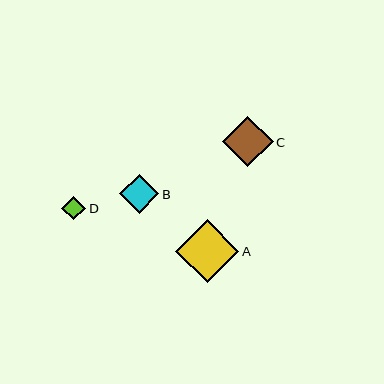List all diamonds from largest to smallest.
From largest to smallest: A, C, B, D.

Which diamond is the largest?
Diamond A is the largest with a size of approximately 63 pixels.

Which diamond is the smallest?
Diamond D is the smallest with a size of approximately 24 pixels.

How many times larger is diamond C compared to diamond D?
Diamond C is approximately 2.1 times the size of diamond D.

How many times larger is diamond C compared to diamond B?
Diamond C is approximately 1.3 times the size of diamond B.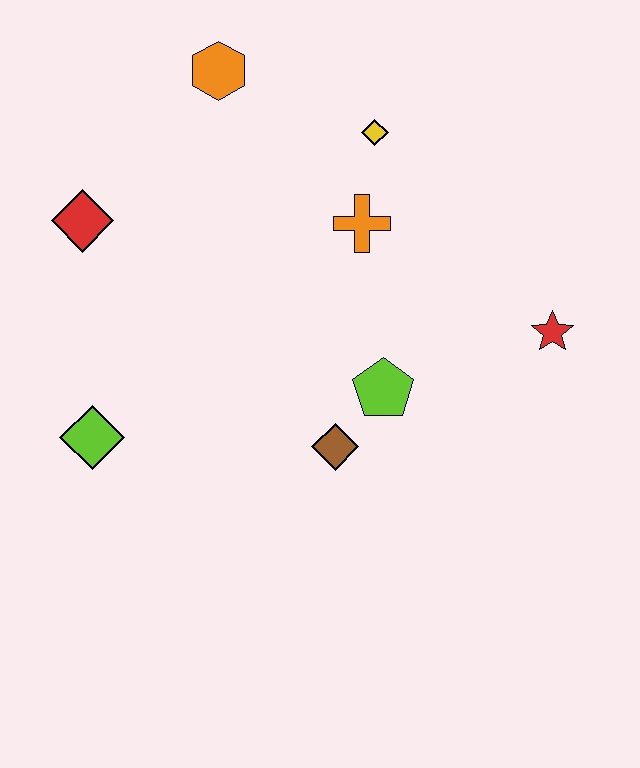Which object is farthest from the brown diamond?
The orange hexagon is farthest from the brown diamond.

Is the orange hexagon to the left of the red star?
Yes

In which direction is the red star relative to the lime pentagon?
The red star is to the right of the lime pentagon.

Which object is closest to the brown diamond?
The lime pentagon is closest to the brown diamond.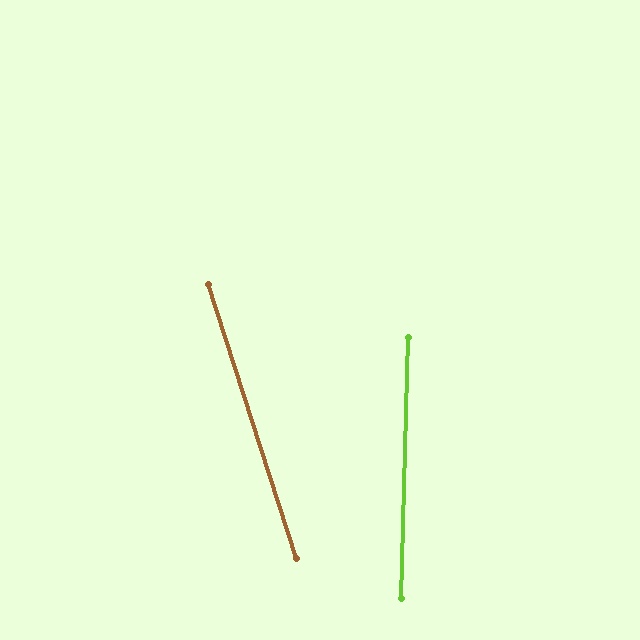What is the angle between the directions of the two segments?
Approximately 19 degrees.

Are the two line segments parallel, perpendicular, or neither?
Neither parallel nor perpendicular — they differ by about 19°.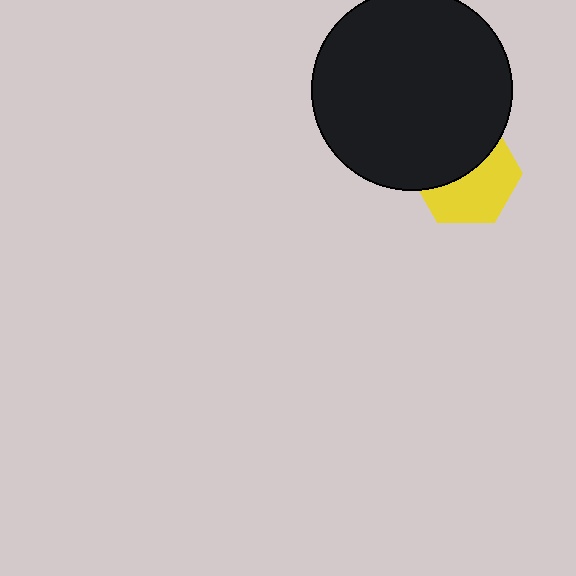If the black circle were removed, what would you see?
You would see the complete yellow hexagon.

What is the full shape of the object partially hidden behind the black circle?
The partially hidden object is a yellow hexagon.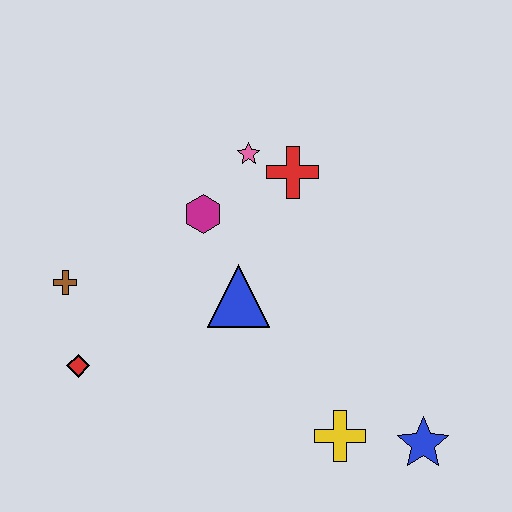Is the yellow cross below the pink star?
Yes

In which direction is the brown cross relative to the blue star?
The brown cross is to the left of the blue star.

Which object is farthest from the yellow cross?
The brown cross is farthest from the yellow cross.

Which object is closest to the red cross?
The pink star is closest to the red cross.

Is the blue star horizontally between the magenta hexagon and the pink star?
No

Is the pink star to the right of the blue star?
No